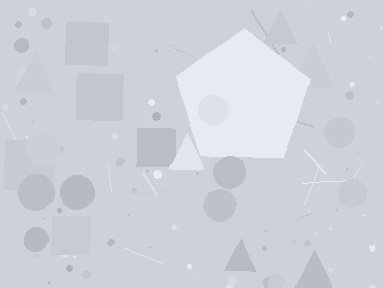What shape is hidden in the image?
A pentagon is hidden in the image.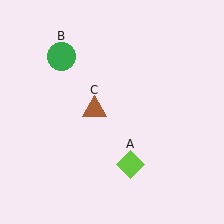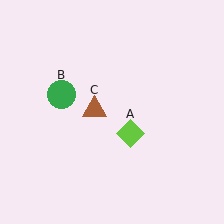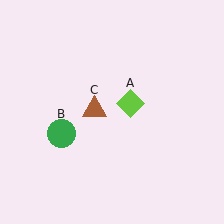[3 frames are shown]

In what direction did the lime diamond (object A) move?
The lime diamond (object A) moved up.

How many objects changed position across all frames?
2 objects changed position: lime diamond (object A), green circle (object B).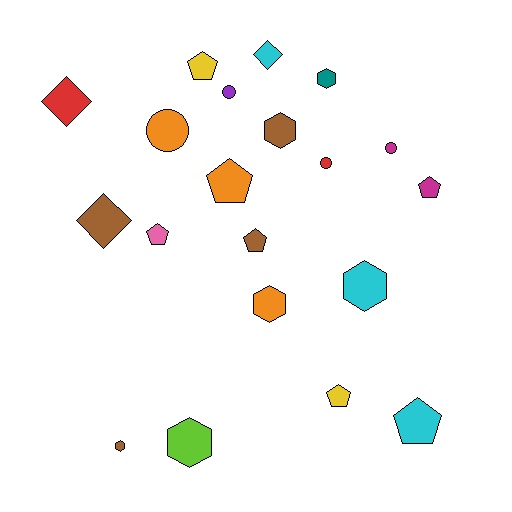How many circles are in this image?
There are 4 circles.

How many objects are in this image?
There are 20 objects.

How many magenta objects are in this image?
There are 2 magenta objects.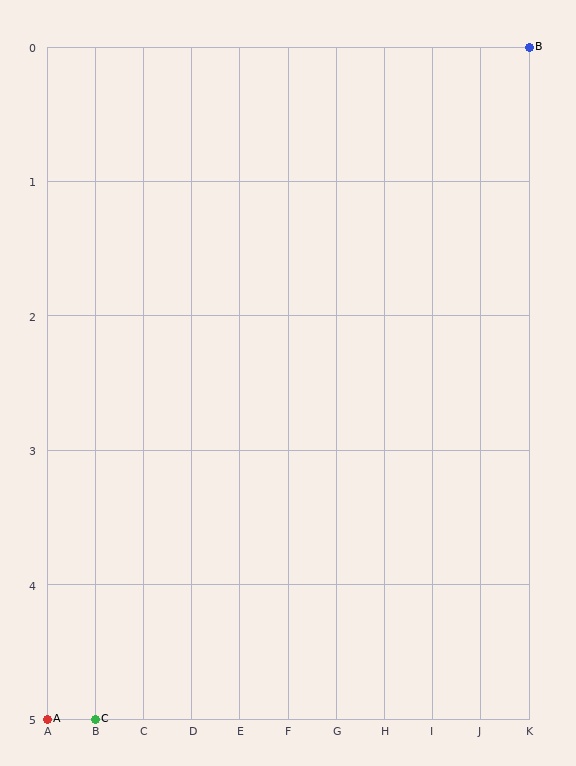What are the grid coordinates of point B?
Point B is at grid coordinates (K, 0).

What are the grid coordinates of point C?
Point C is at grid coordinates (B, 5).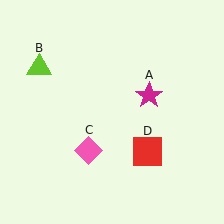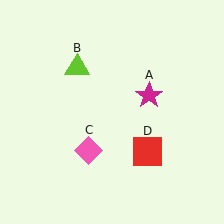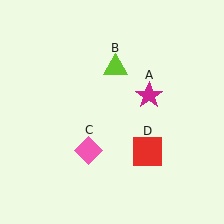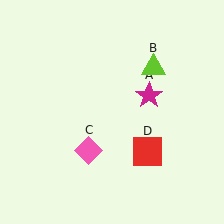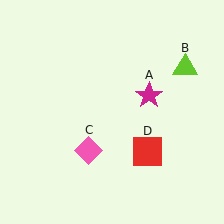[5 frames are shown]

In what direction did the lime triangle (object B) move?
The lime triangle (object B) moved right.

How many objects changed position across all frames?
1 object changed position: lime triangle (object B).